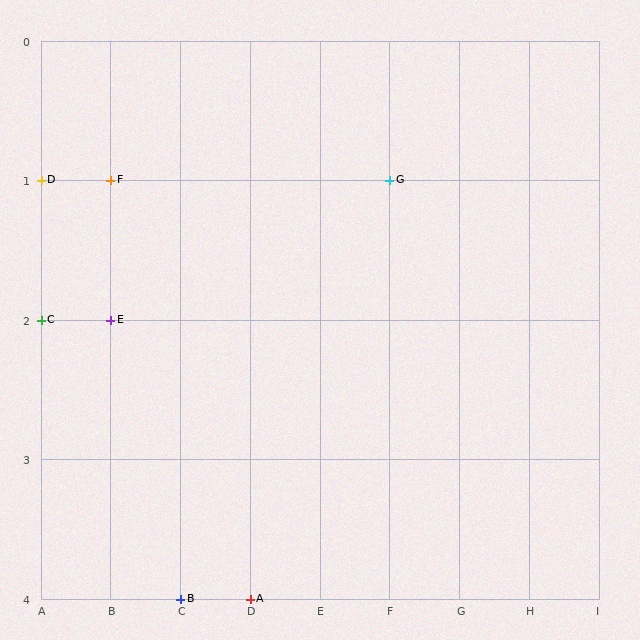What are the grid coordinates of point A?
Point A is at grid coordinates (D, 4).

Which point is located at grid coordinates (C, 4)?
Point B is at (C, 4).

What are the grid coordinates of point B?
Point B is at grid coordinates (C, 4).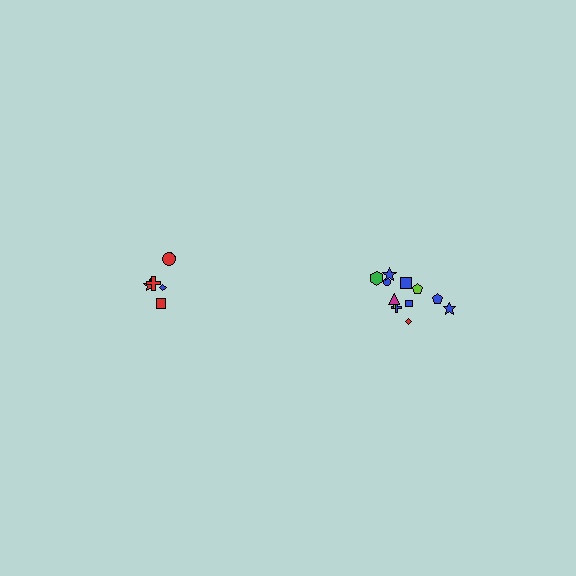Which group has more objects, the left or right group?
The right group.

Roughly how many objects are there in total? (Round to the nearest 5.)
Roughly 20 objects in total.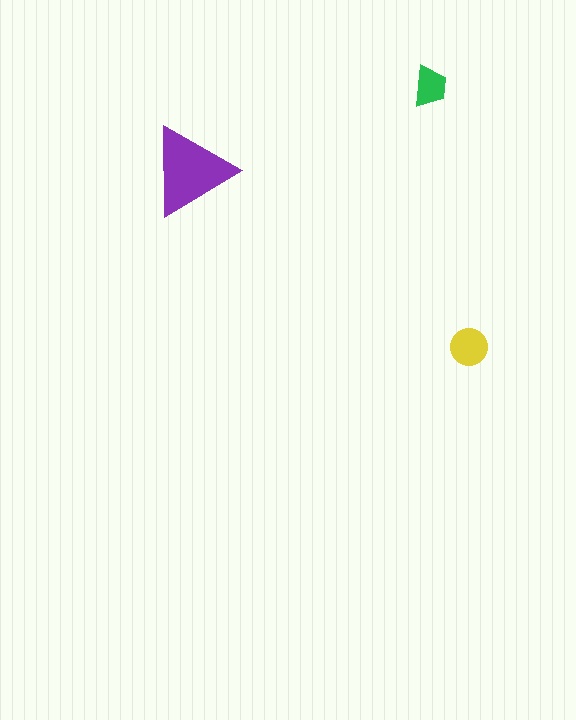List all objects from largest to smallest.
The purple triangle, the yellow circle, the green trapezoid.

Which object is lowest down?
The yellow circle is bottommost.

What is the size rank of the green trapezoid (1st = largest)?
3rd.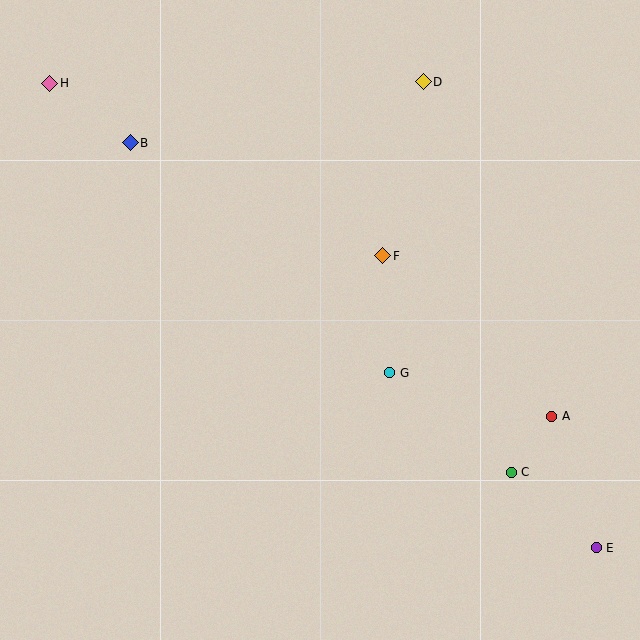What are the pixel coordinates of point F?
Point F is at (383, 256).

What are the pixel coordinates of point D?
Point D is at (423, 82).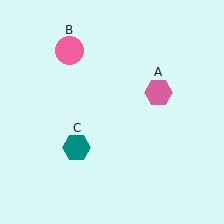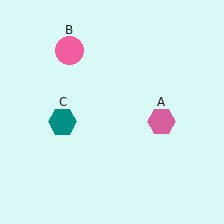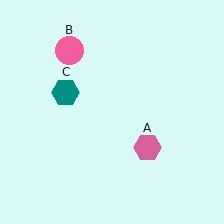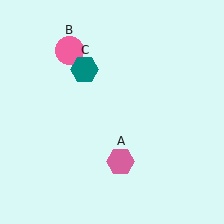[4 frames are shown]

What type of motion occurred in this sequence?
The pink hexagon (object A), teal hexagon (object C) rotated clockwise around the center of the scene.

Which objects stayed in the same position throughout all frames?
Pink circle (object B) remained stationary.